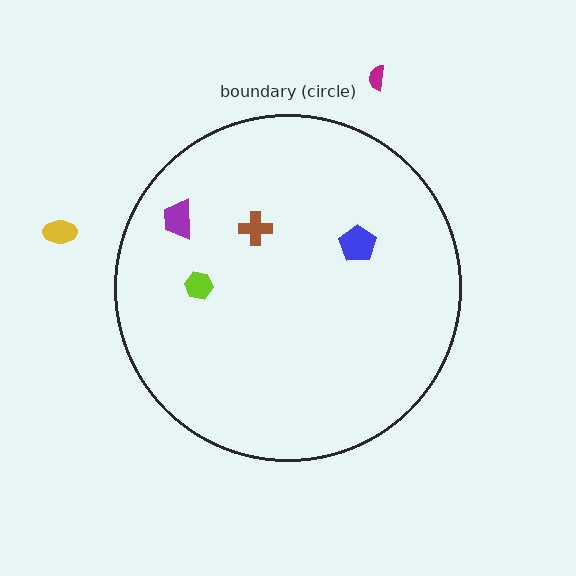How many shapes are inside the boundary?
4 inside, 2 outside.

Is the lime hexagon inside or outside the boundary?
Inside.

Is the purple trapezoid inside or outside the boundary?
Inside.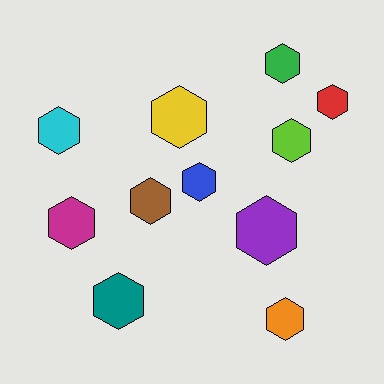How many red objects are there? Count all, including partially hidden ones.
There is 1 red object.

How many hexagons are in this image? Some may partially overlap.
There are 11 hexagons.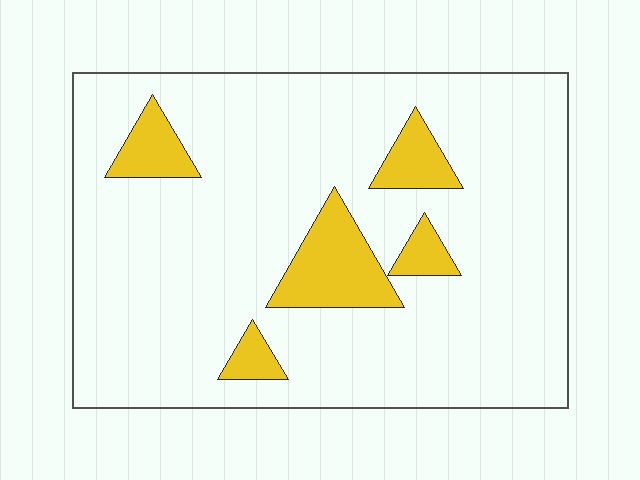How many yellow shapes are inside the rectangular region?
5.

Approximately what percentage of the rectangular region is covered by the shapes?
Approximately 15%.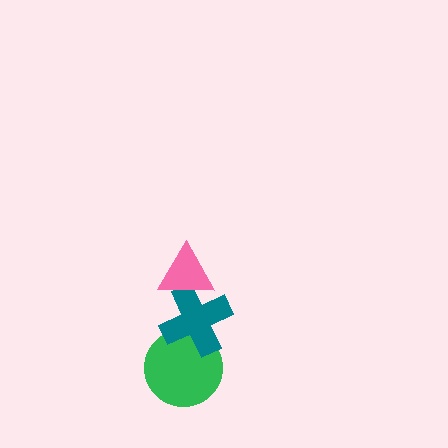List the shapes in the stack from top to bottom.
From top to bottom: the pink triangle, the teal cross, the green circle.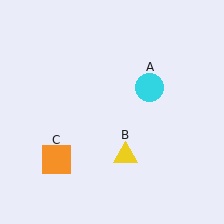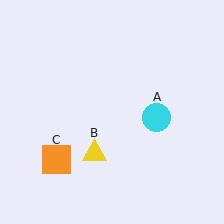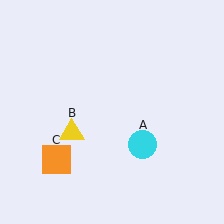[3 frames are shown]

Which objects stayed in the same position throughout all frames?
Orange square (object C) remained stationary.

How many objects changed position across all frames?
2 objects changed position: cyan circle (object A), yellow triangle (object B).